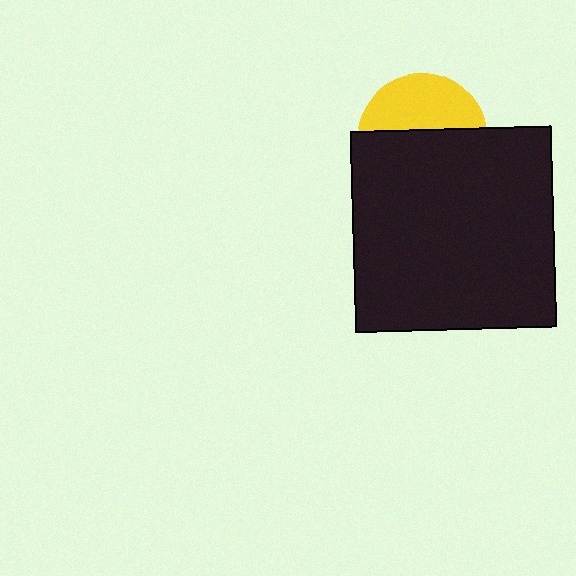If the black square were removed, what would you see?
You would see the complete yellow circle.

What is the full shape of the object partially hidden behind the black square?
The partially hidden object is a yellow circle.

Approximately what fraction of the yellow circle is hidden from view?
Roughly 58% of the yellow circle is hidden behind the black square.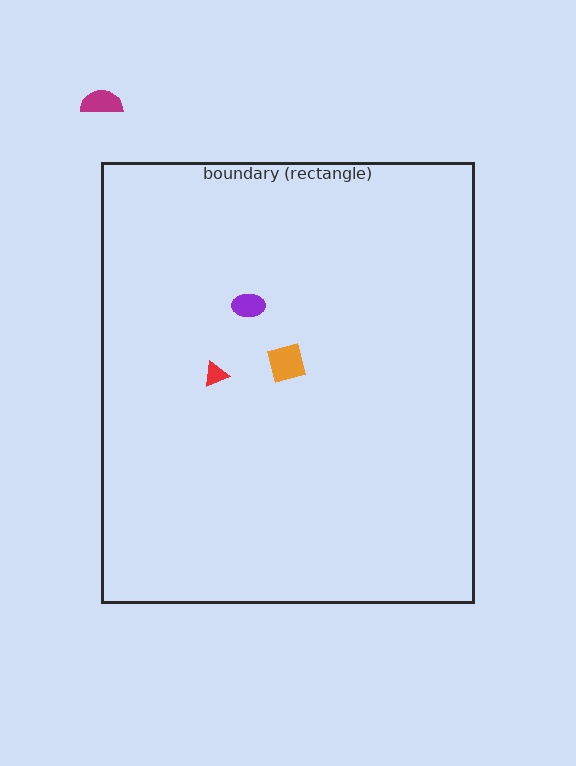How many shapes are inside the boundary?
3 inside, 1 outside.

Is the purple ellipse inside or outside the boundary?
Inside.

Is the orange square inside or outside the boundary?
Inside.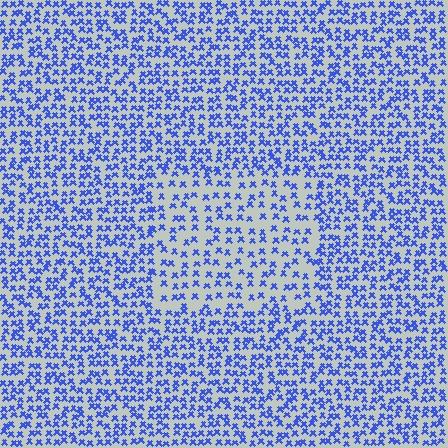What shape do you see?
I see a rectangle.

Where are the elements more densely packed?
The elements are more densely packed outside the rectangle boundary.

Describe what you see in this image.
The image contains small blue elements arranged at two different densities. A rectangle-shaped region is visible where the elements are less densely packed than the surrounding area.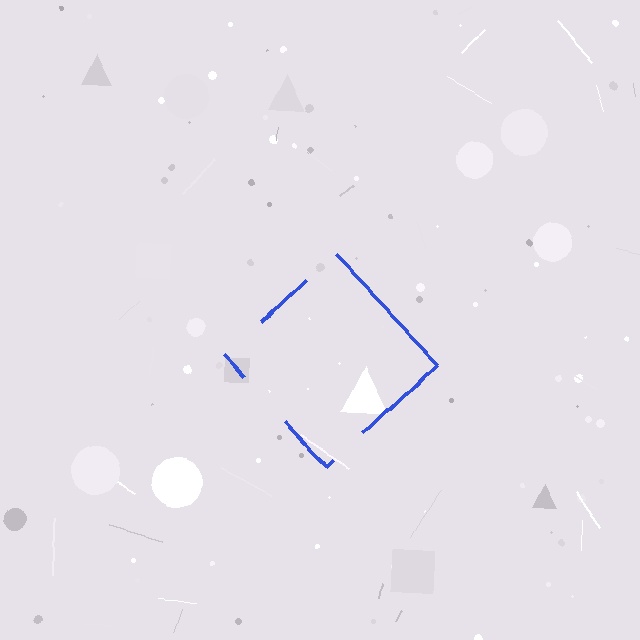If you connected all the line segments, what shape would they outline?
They would outline a diamond.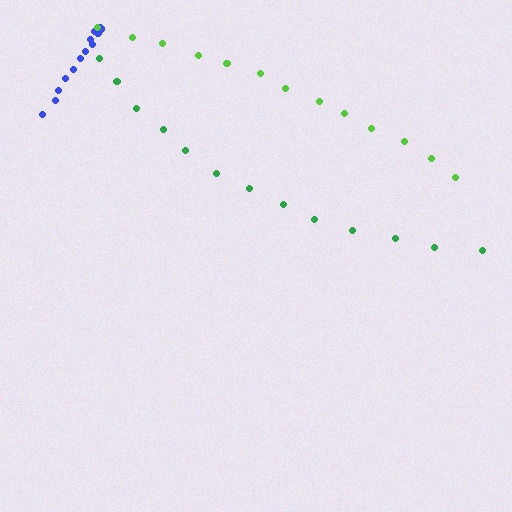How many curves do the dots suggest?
There are 3 distinct paths.